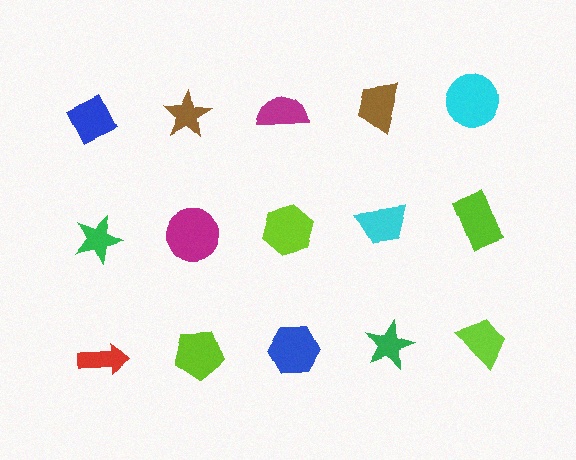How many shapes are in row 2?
5 shapes.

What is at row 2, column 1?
A green star.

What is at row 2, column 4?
A cyan trapezoid.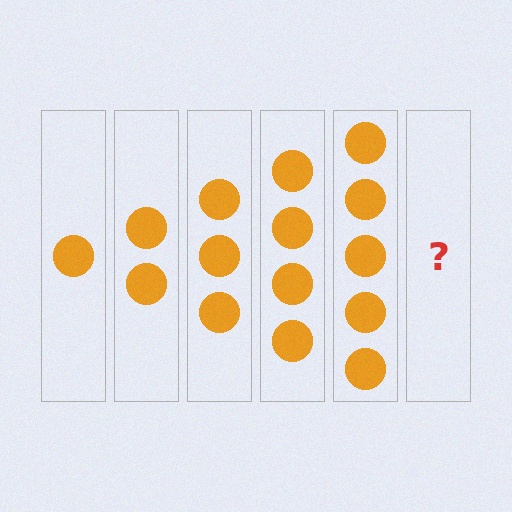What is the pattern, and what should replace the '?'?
The pattern is that each step adds one more circle. The '?' should be 6 circles.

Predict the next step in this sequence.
The next step is 6 circles.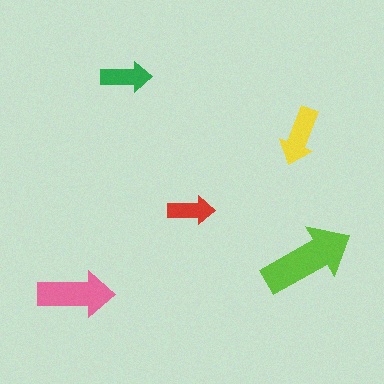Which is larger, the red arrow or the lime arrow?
The lime one.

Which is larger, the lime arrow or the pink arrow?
The lime one.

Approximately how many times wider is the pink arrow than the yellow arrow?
About 1.5 times wider.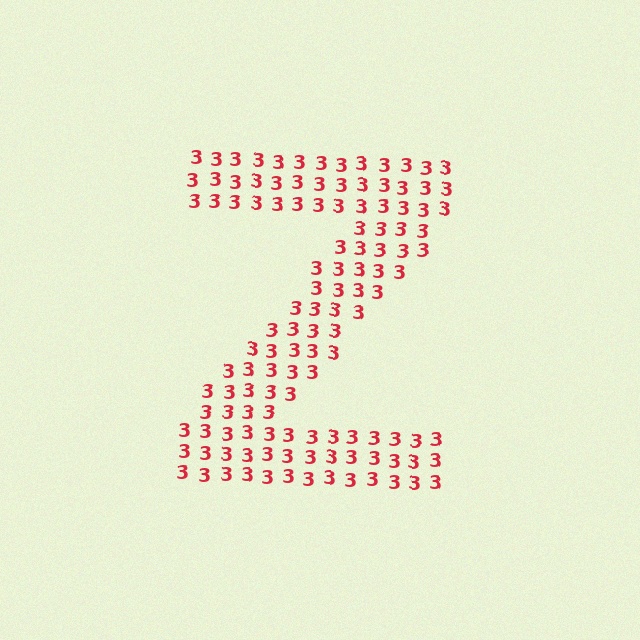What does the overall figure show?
The overall figure shows the letter Z.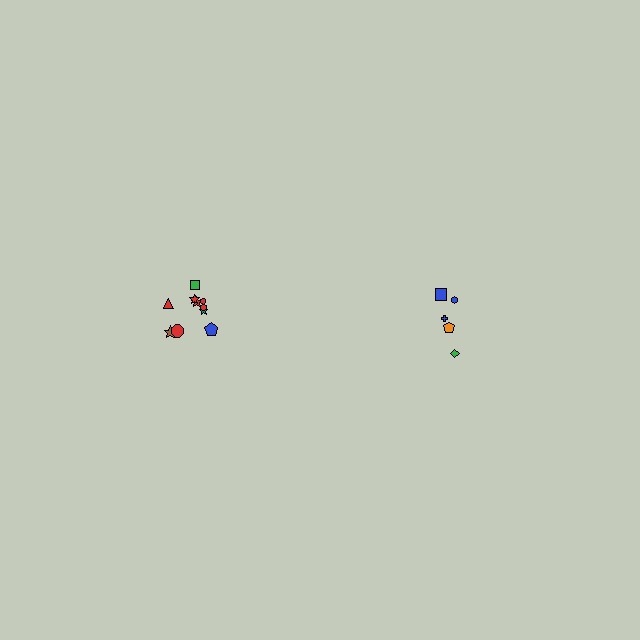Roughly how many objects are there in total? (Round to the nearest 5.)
Roughly 15 objects in total.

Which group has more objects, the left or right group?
The left group.